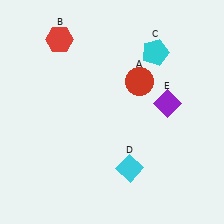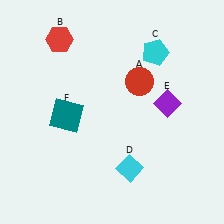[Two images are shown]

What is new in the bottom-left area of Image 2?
A teal square (F) was added in the bottom-left area of Image 2.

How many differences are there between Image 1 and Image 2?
There is 1 difference between the two images.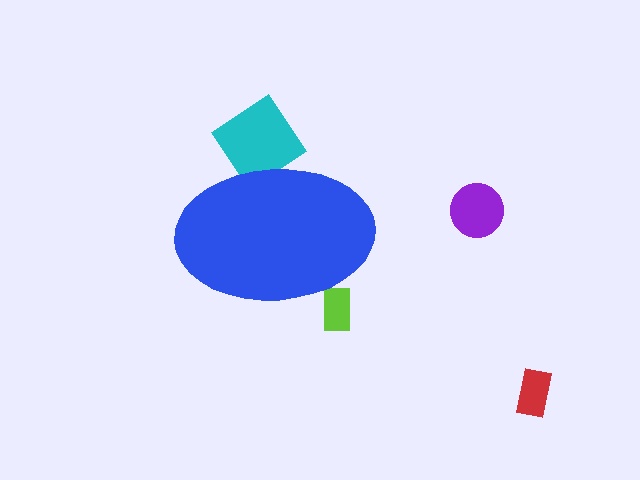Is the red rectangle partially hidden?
No, the red rectangle is fully visible.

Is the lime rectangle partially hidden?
Yes, the lime rectangle is partially hidden behind the blue ellipse.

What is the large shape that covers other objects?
A blue ellipse.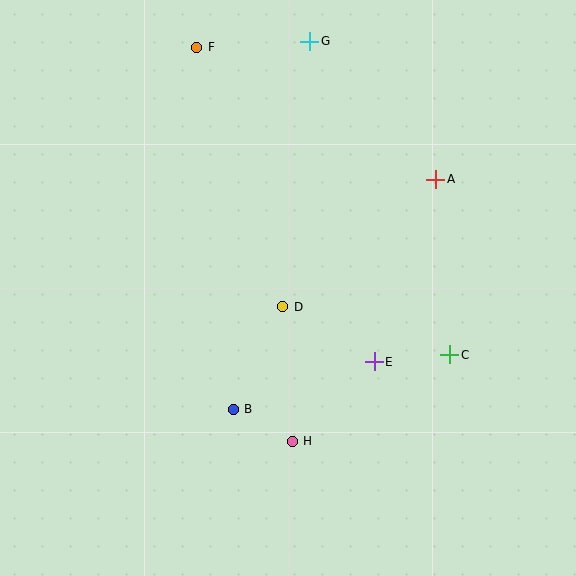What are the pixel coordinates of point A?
Point A is at (436, 179).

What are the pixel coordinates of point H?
Point H is at (292, 441).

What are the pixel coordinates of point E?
Point E is at (374, 362).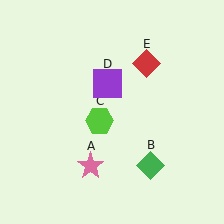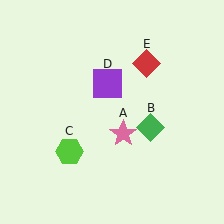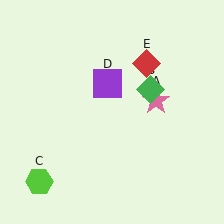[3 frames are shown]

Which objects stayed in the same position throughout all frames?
Purple square (object D) and red diamond (object E) remained stationary.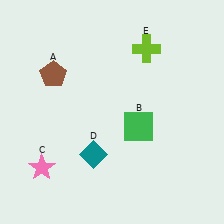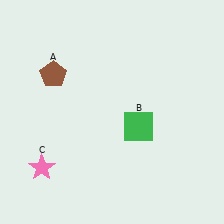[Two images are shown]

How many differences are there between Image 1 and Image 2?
There are 2 differences between the two images.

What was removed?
The lime cross (E), the teal diamond (D) were removed in Image 2.